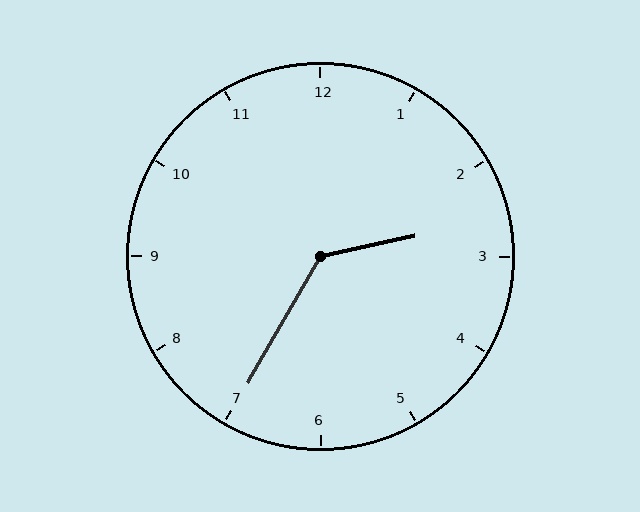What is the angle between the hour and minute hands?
Approximately 132 degrees.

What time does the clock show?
2:35.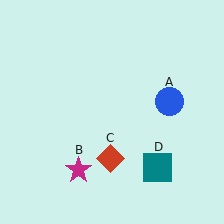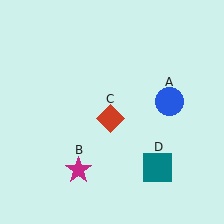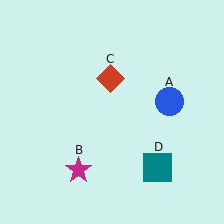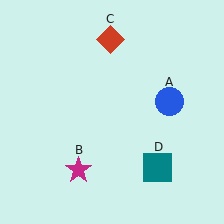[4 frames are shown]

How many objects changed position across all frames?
1 object changed position: red diamond (object C).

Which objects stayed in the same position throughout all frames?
Blue circle (object A) and magenta star (object B) and teal square (object D) remained stationary.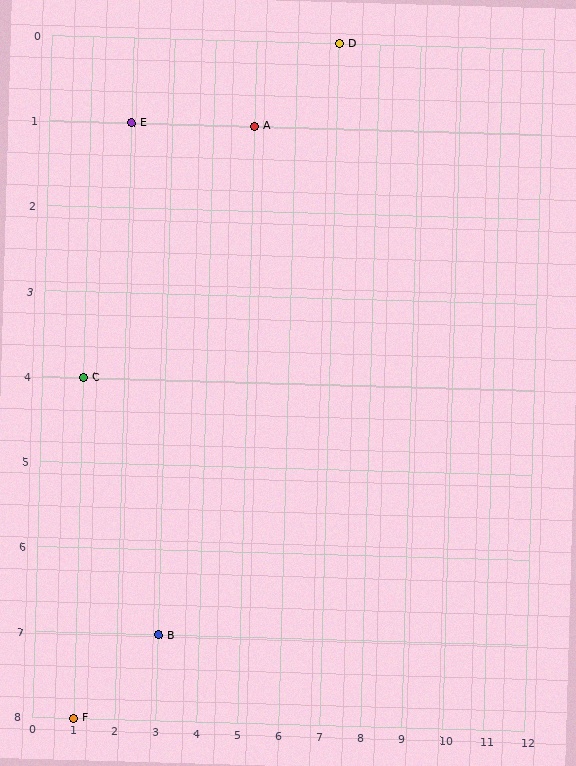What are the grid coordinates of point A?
Point A is at grid coordinates (5, 1).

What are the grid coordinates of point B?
Point B is at grid coordinates (3, 7).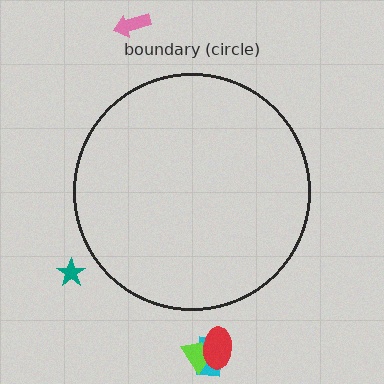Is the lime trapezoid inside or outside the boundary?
Outside.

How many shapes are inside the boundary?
0 inside, 5 outside.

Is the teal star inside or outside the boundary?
Outside.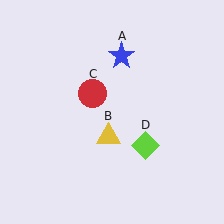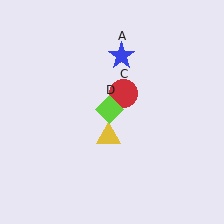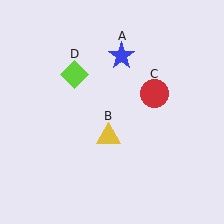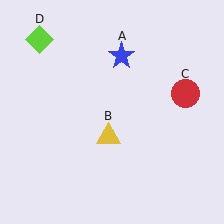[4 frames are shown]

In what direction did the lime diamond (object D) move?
The lime diamond (object D) moved up and to the left.